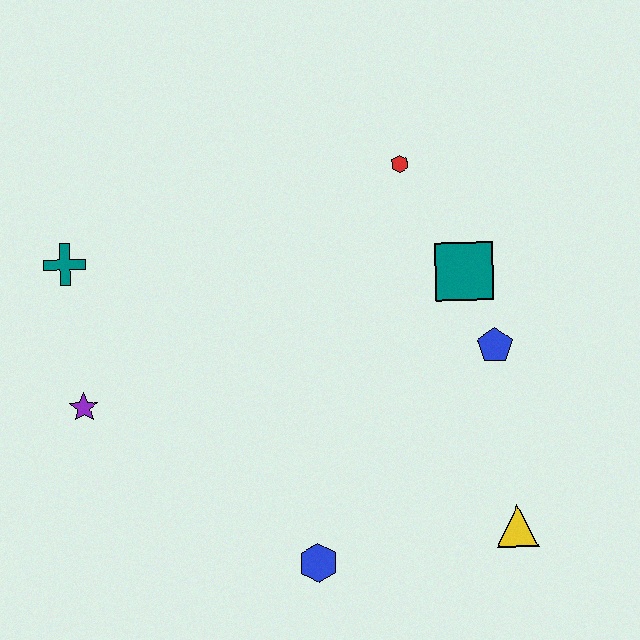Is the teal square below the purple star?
No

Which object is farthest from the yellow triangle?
The teal cross is farthest from the yellow triangle.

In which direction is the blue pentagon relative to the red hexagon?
The blue pentagon is below the red hexagon.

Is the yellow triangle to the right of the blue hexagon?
Yes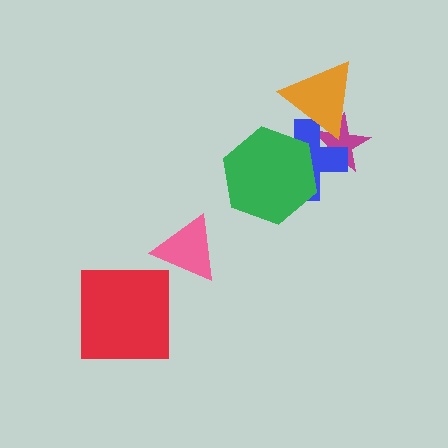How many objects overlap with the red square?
0 objects overlap with the red square.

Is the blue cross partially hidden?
Yes, it is partially covered by another shape.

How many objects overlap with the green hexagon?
1 object overlaps with the green hexagon.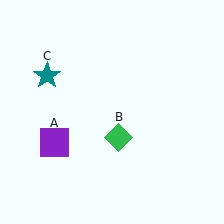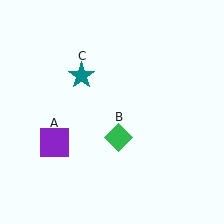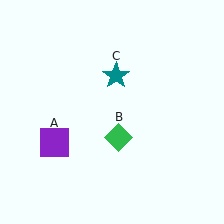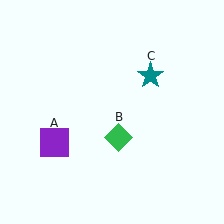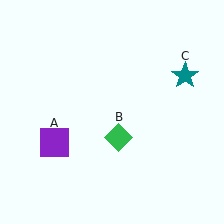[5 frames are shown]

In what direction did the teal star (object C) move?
The teal star (object C) moved right.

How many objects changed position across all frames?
1 object changed position: teal star (object C).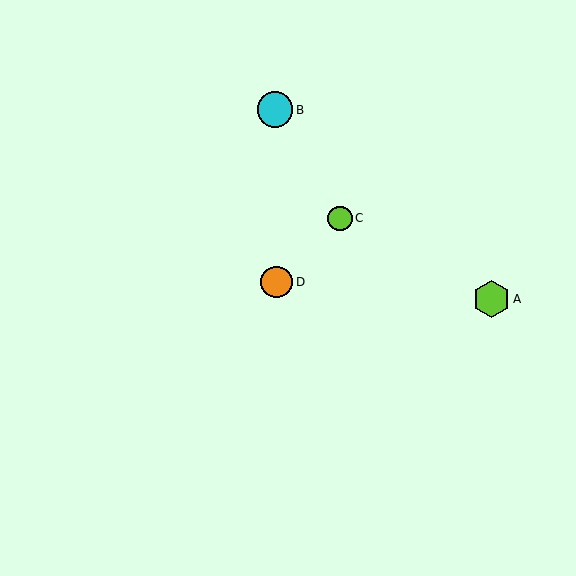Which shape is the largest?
The lime hexagon (labeled A) is the largest.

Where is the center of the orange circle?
The center of the orange circle is at (277, 282).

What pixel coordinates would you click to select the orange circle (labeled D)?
Click at (277, 282) to select the orange circle D.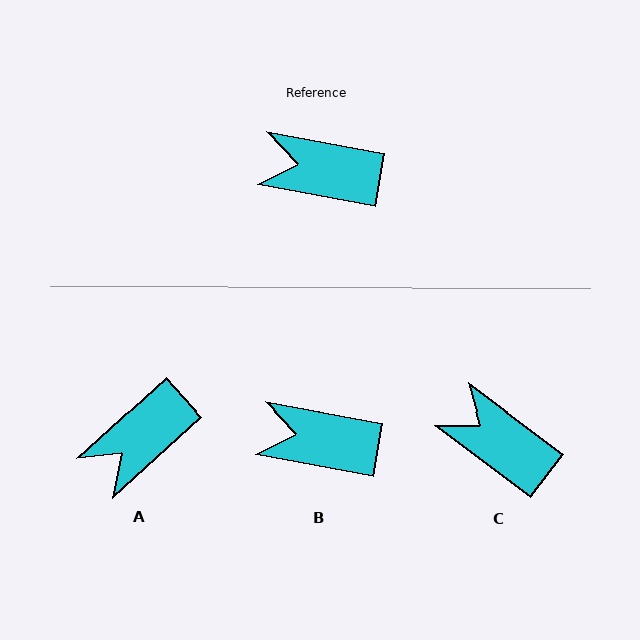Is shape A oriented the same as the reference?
No, it is off by about 52 degrees.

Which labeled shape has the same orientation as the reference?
B.